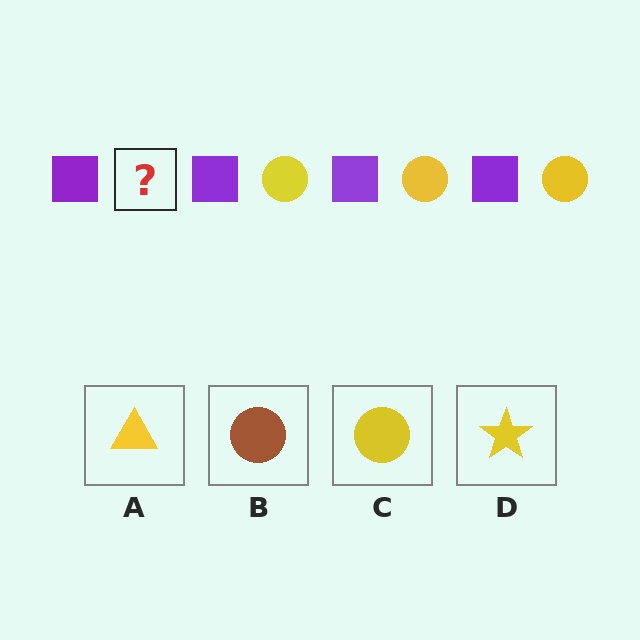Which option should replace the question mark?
Option C.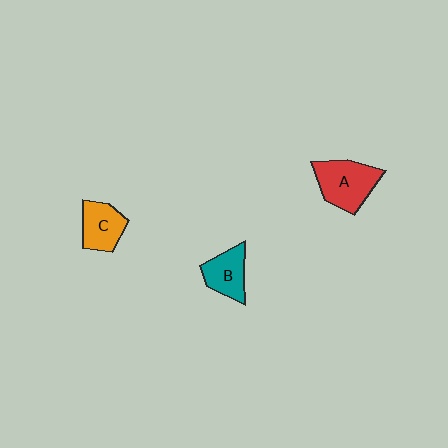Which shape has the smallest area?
Shape B (teal).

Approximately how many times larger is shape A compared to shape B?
Approximately 1.4 times.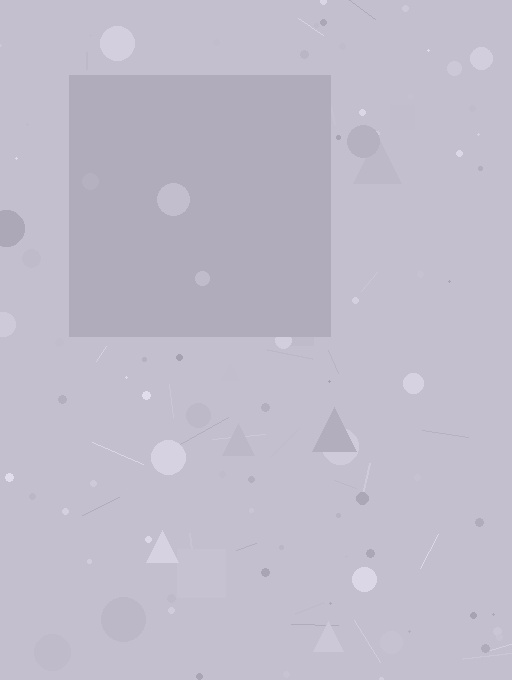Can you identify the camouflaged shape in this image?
The camouflaged shape is a square.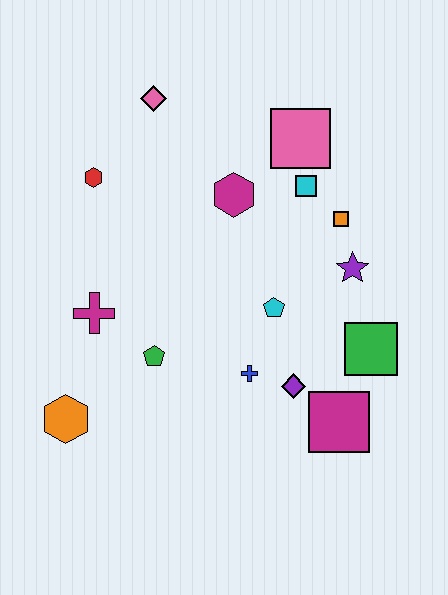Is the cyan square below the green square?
No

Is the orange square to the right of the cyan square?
Yes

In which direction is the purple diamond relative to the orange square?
The purple diamond is below the orange square.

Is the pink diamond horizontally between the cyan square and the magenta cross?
Yes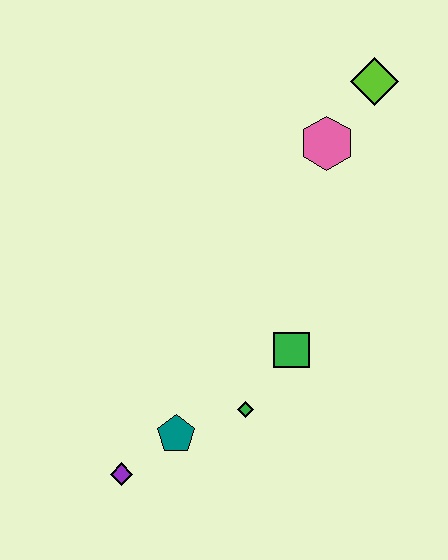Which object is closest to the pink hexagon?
The lime diamond is closest to the pink hexagon.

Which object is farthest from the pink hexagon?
The purple diamond is farthest from the pink hexagon.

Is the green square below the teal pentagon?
No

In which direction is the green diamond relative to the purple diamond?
The green diamond is to the right of the purple diamond.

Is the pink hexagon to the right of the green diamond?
Yes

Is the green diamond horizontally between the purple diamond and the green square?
Yes